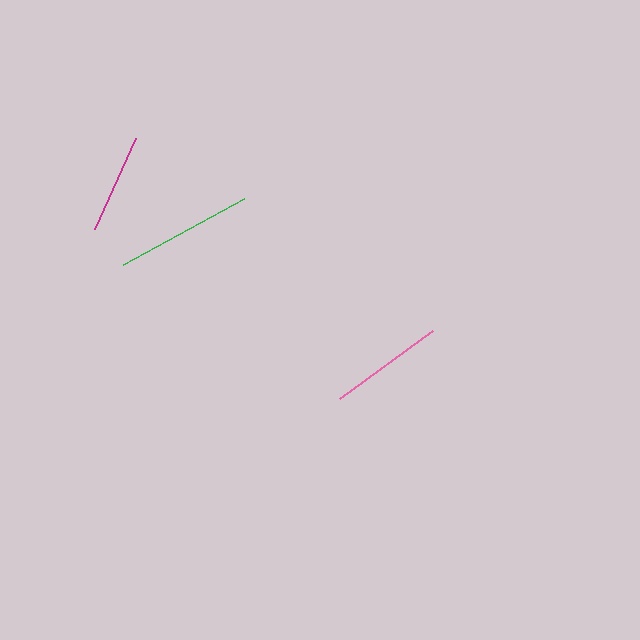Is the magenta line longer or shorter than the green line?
The green line is longer than the magenta line.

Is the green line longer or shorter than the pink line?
The green line is longer than the pink line.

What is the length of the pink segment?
The pink segment is approximately 116 pixels long.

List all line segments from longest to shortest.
From longest to shortest: green, pink, magenta.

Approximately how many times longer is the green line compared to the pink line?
The green line is approximately 1.2 times the length of the pink line.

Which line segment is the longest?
The green line is the longest at approximately 138 pixels.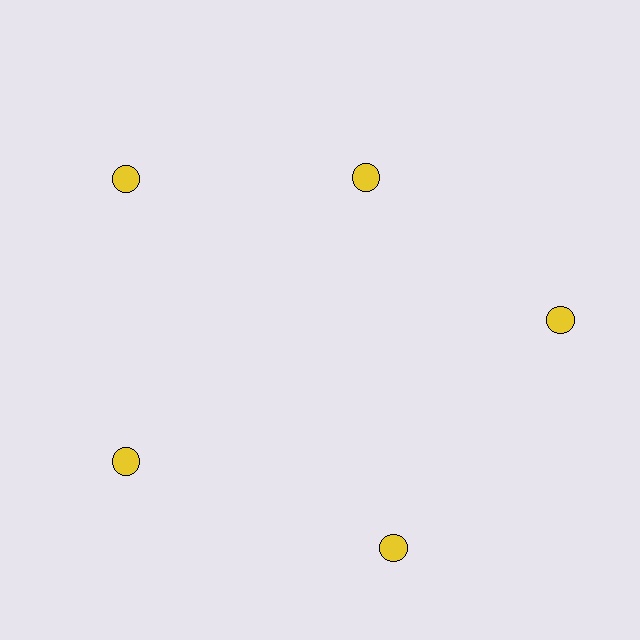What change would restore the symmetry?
The symmetry would be restored by moving it outward, back onto the ring so that all 5 circles sit at equal angles and equal distance from the center.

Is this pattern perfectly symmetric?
No. The 5 yellow circles are arranged in a ring, but one element near the 1 o'clock position is pulled inward toward the center, breaking the 5-fold rotational symmetry.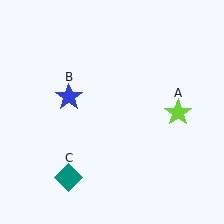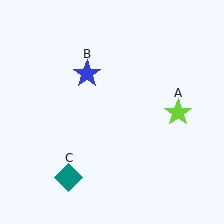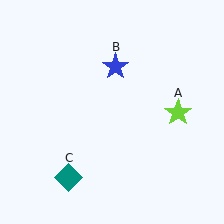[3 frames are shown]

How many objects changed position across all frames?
1 object changed position: blue star (object B).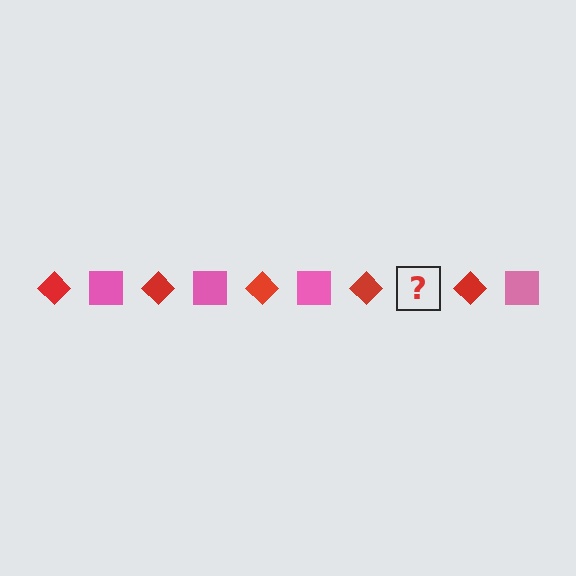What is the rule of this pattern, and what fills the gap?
The rule is that the pattern alternates between red diamond and pink square. The gap should be filled with a pink square.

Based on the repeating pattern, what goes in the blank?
The blank should be a pink square.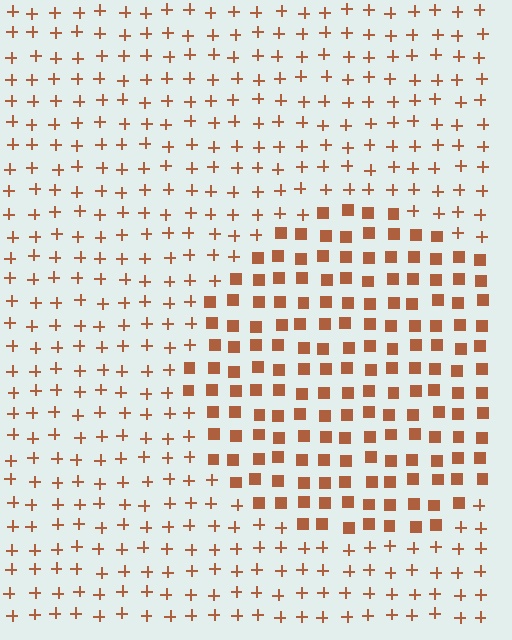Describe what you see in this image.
The image is filled with small brown elements arranged in a uniform grid. A circle-shaped region contains squares, while the surrounding area contains plus signs. The boundary is defined purely by the change in element shape.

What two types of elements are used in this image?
The image uses squares inside the circle region and plus signs outside it.